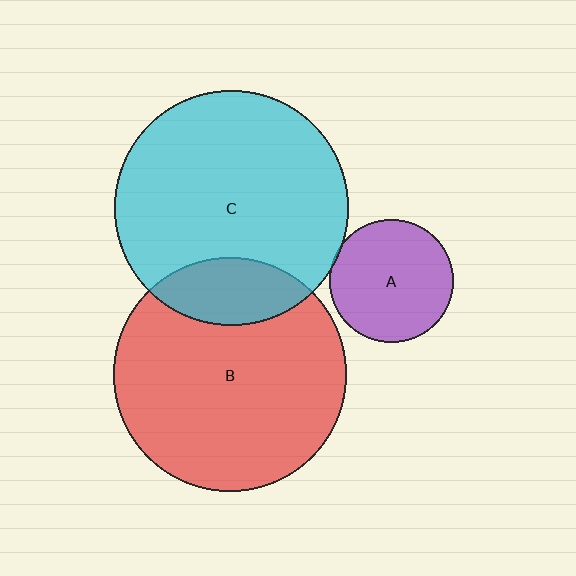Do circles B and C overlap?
Yes.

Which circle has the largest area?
Circle C (cyan).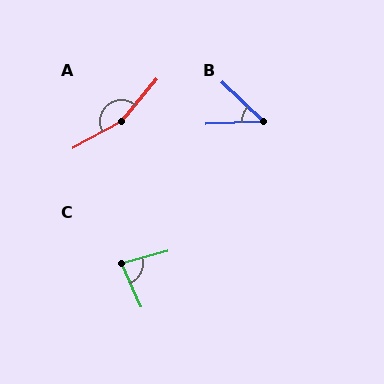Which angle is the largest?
A, at approximately 159 degrees.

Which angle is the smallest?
B, at approximately 46 degrees.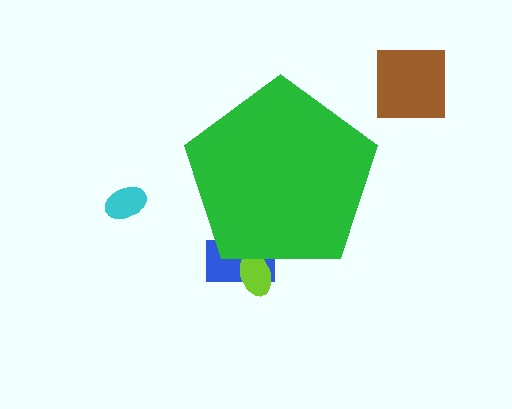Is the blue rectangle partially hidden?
Yes, the blue rectangle is partially hidden behind the green pentagon.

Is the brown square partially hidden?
No, the brown square is fully visible.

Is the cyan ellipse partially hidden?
No, the cyan ellipse is fully visible.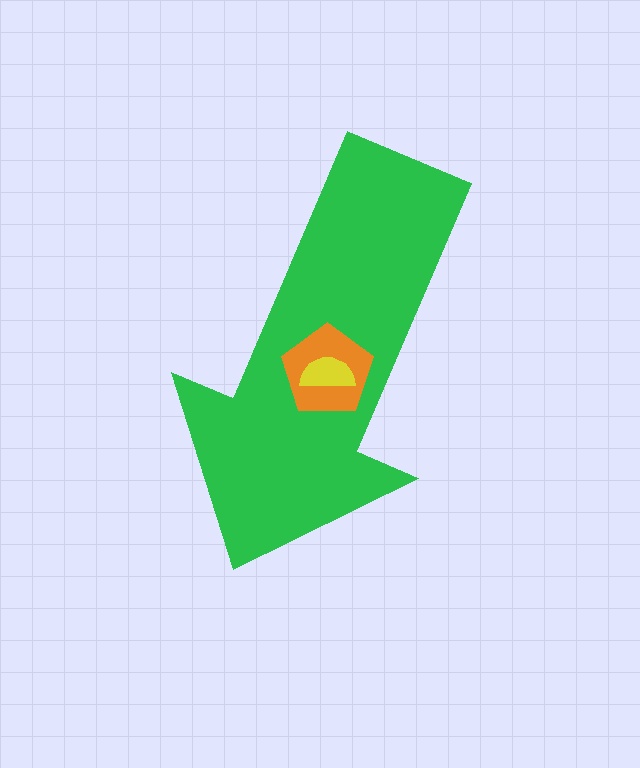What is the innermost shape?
The yellow semicircle.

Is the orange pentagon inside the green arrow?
Yes.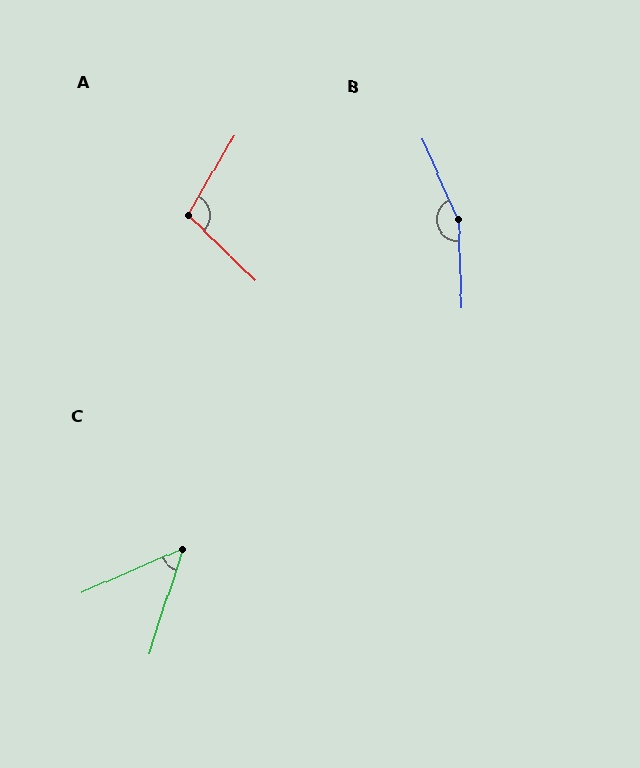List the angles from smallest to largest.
C (49°), A (104°), B (159°).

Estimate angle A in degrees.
Approximately 104 degrees.